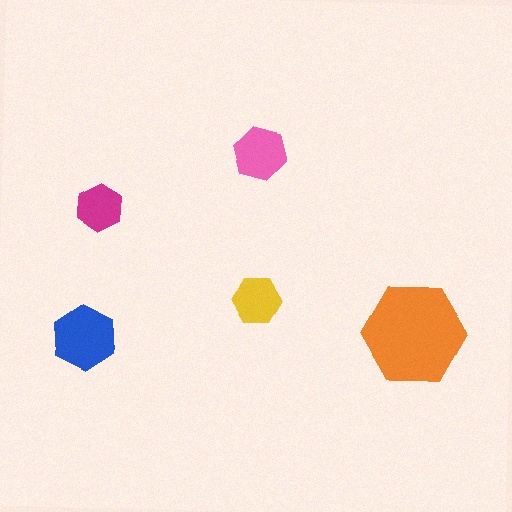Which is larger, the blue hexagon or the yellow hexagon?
The blue one.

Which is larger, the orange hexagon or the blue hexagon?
The orange one.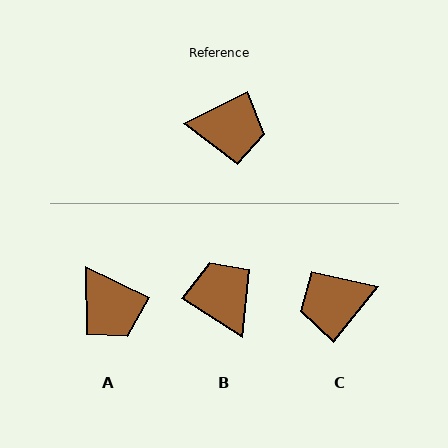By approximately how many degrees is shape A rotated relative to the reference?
Approximately 52 degrees clockwise.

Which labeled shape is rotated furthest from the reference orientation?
C, about 155 degrees away.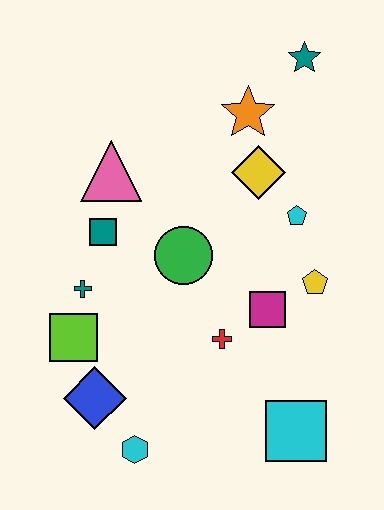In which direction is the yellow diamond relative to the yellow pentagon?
The yellow diamond is above the yellow pentagon.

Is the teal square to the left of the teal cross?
No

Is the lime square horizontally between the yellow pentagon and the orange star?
No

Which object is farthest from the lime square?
The teal star is farthest from the lime square.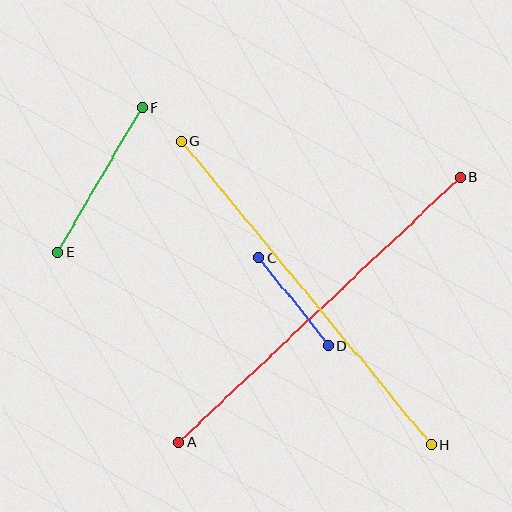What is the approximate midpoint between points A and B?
The midpoint is at approximately (319, 310) pixels.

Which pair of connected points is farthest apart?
Points G and H are farthest apart.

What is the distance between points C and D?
The distance is approximately 112 pixels.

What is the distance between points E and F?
The distance is approximately 167 pixels.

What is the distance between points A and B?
The distance is approximately 387 pixels.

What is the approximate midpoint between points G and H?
The midpoint is at approximately (306, 293) pixels.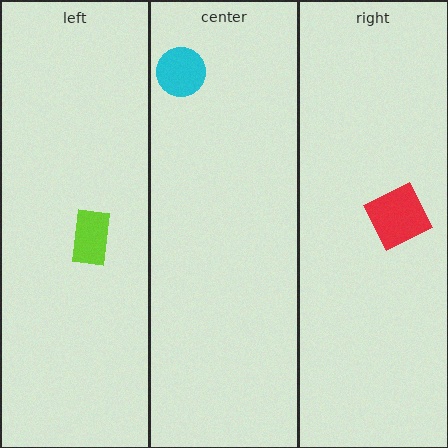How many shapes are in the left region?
1.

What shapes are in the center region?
The cyan circle.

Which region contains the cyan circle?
The center region.